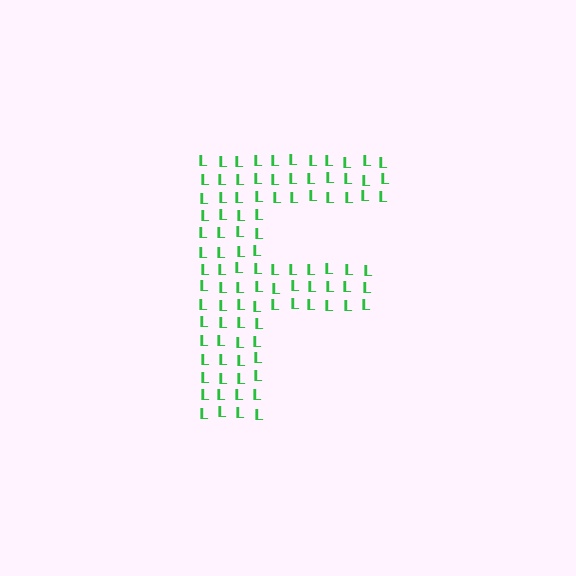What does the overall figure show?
The overall figure shows the letter F.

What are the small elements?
The small elements are letter L's.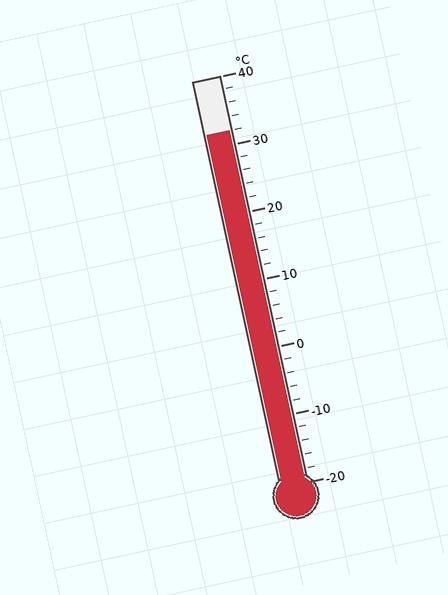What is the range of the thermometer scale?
The thermometer scale ranges from -20°C to 40°C.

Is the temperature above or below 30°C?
The temperature is above 30°C.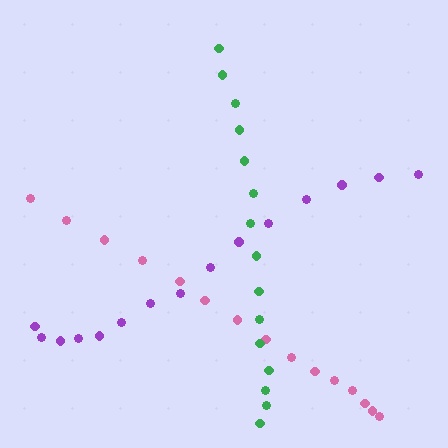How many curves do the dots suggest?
There are 3 distinct paths.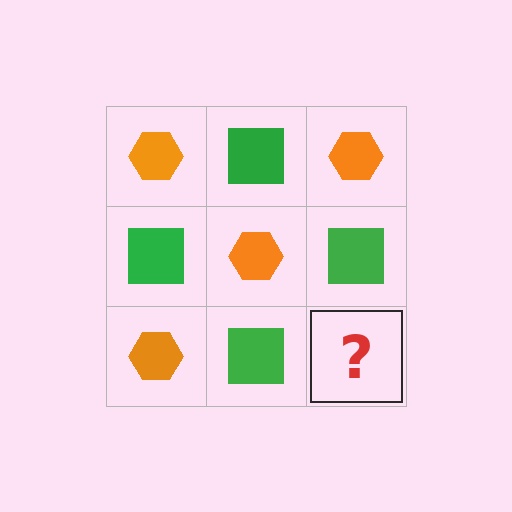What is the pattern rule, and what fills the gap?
The rule is that it alternates orange hexagon and green square in a checkerboard pattern. The gap should be filled with an orange hexagon.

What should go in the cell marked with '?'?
The missing cell should contain an orange hexagon.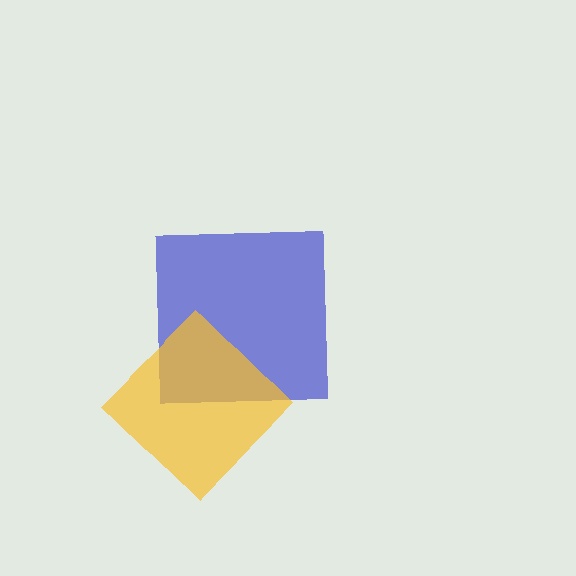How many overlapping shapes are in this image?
There are 2 overlapping shapes in the image.